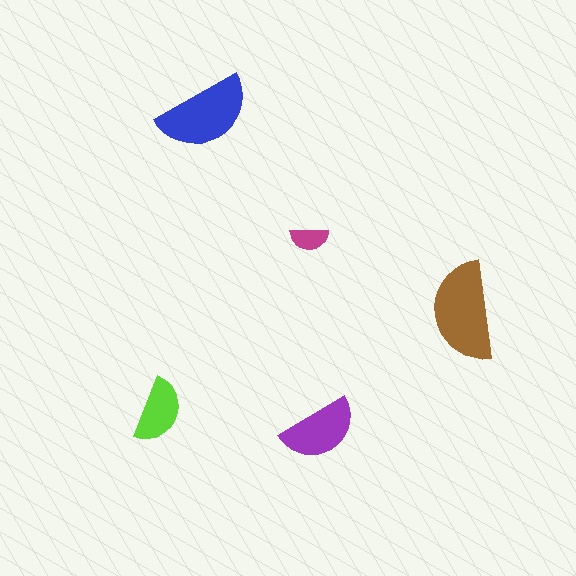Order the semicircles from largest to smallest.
the brown one, the blue one, the purple one, the lime one, the magenta one.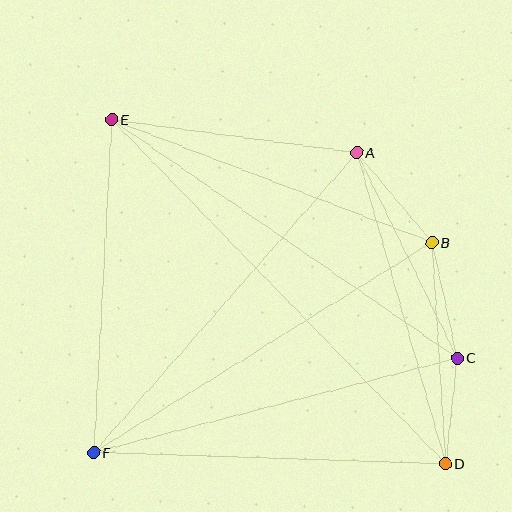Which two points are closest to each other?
Points C and D are closest to each other.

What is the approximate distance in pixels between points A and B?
The distance between A and B is approximately 117 pixels.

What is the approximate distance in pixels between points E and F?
The distance between E and F is approximately 334 pixels.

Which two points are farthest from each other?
Points D and E are farthest from each other.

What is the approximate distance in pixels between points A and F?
The distance between A and F is approximately 400 pixels.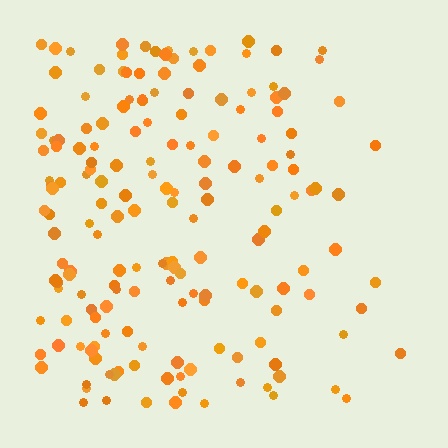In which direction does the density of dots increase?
From right to left, with the left side densest.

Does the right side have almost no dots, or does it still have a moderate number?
Still a moderate number, just noticeably fewer than the left.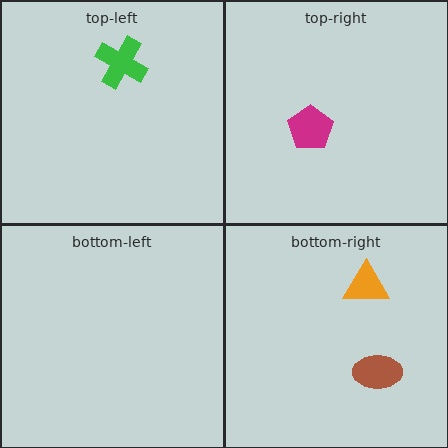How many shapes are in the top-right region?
1.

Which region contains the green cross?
The top-left region.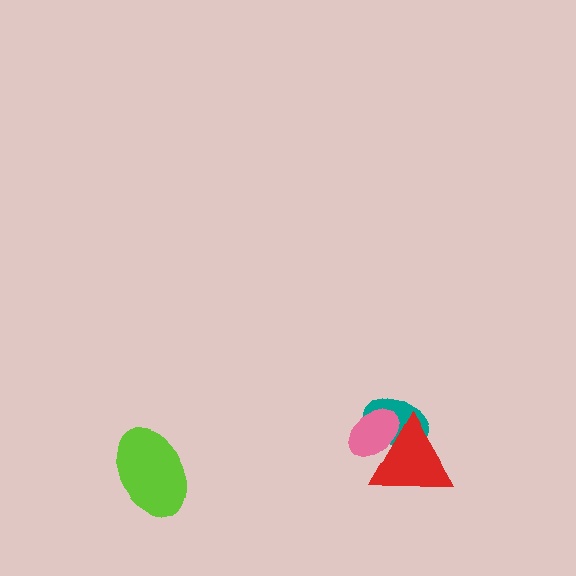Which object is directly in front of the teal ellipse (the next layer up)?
The pink ellipse is directly in front of the teal ellipse.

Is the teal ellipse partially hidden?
Yes, it is partially covered by another shape.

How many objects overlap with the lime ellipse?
0 objects overlap with the lime ellipse.